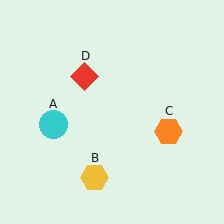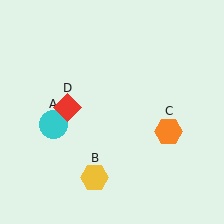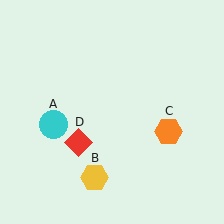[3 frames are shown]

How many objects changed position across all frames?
1 object changed position: red diamond (object D).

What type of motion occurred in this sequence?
The red diamond (object D) rotated counterclockwise around the center of the scene.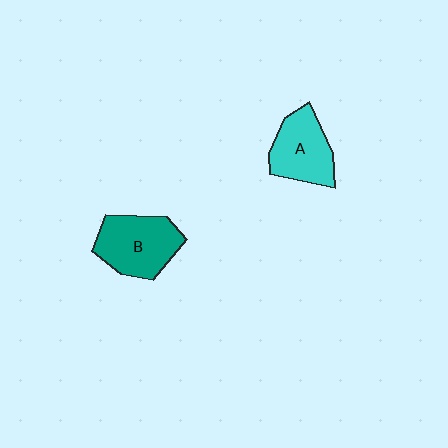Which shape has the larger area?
Shape B (teal).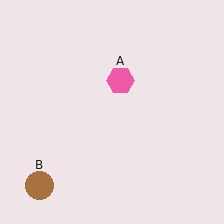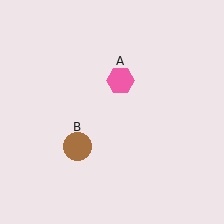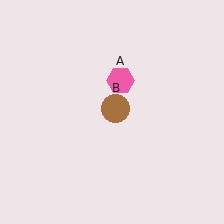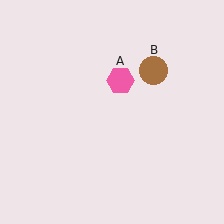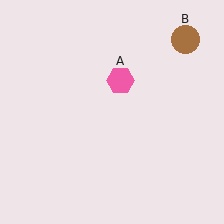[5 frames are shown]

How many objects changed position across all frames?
1 object changed position: brown circle (object B).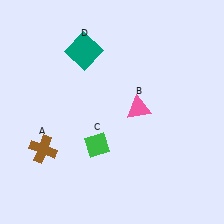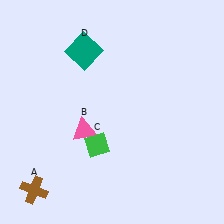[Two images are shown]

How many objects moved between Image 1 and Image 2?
2 objects moved between the two images.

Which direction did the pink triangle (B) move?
The pink triangle (B) moved left.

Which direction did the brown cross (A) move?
The brown cross (A) moved down.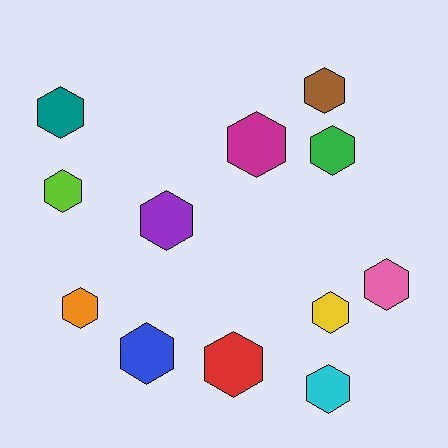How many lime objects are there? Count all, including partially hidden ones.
There is 1 lime object.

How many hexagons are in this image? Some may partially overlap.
There are 12 hexagons.